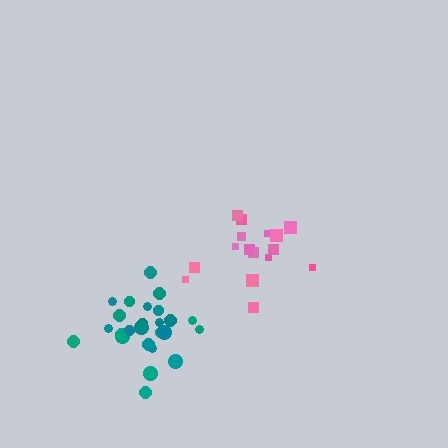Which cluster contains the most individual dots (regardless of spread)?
Teal (25).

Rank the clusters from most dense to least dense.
teal, pink.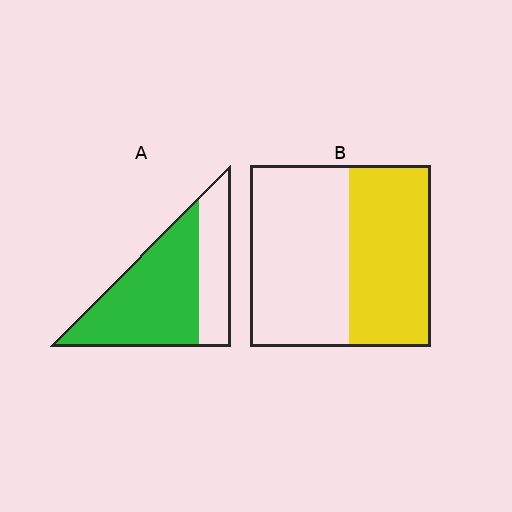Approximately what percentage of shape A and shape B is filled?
A is approximately 70% and B is approximately 45%.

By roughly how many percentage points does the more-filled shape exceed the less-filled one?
By roughly 25 percentage points (A over B).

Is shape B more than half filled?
No.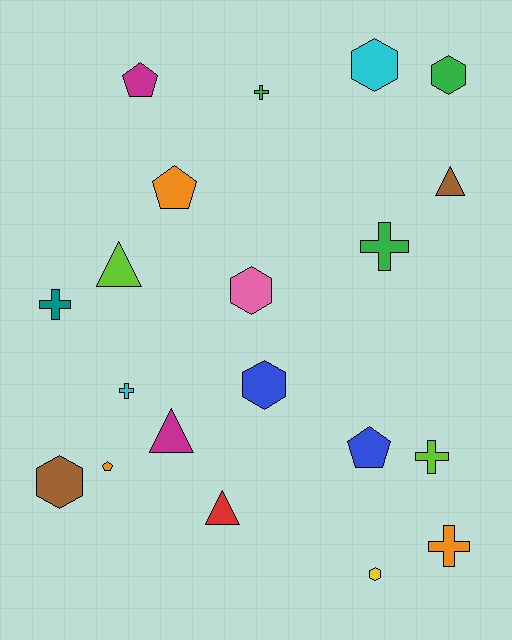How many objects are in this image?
There are 20 objects.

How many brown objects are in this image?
There are 2 brown objects.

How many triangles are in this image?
There are 4 triangles.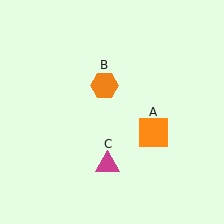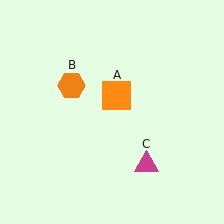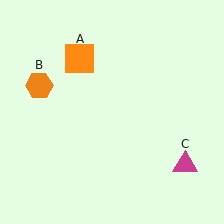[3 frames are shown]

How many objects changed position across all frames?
3 objects changed position: orange square (object A), orange hexagon (object B), magenta triangle (object C).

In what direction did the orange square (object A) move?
The orange square (object A) moved up and to the left.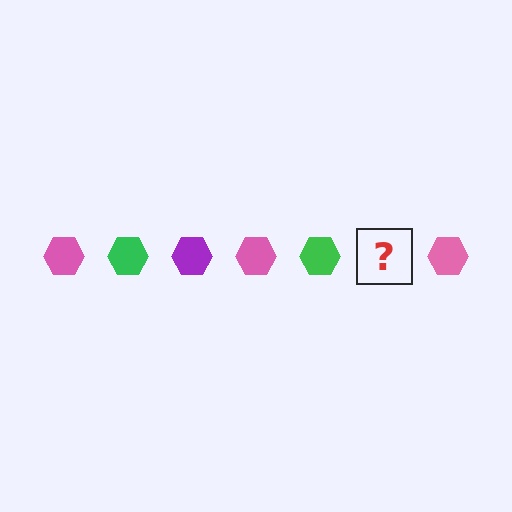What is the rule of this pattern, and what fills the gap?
The rule is that the pattern cycles through pink, green, purple hexagons. The gap should be filled with a purple hexagon.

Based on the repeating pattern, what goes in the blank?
The blank should be a purple hexagon.